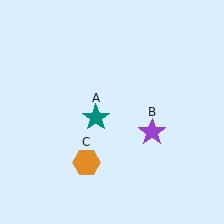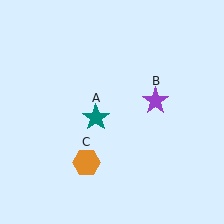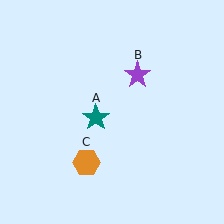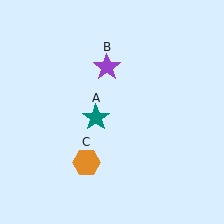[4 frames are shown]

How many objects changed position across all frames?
1 object changed position: purple star (object B).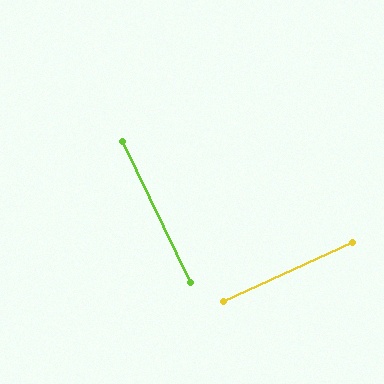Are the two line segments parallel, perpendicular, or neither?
Perpendicular — they meet at approximately 89°.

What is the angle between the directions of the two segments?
Approximately 89 degrees.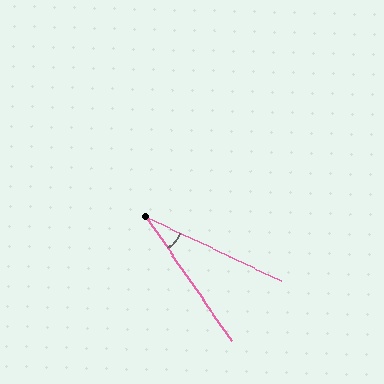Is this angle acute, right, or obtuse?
It is acute.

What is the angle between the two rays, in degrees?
Approximately 30 degrees.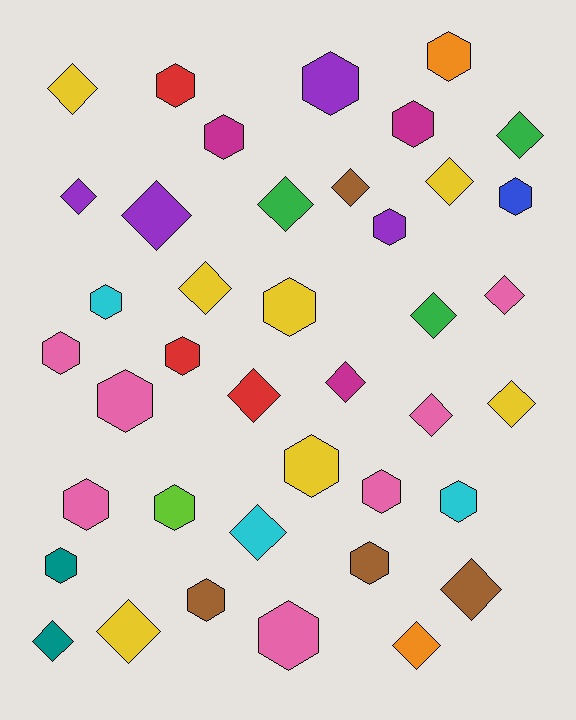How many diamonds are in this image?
There are 19 diamonds.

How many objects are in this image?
There are 40 objects.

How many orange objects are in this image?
There are 2 orange objects.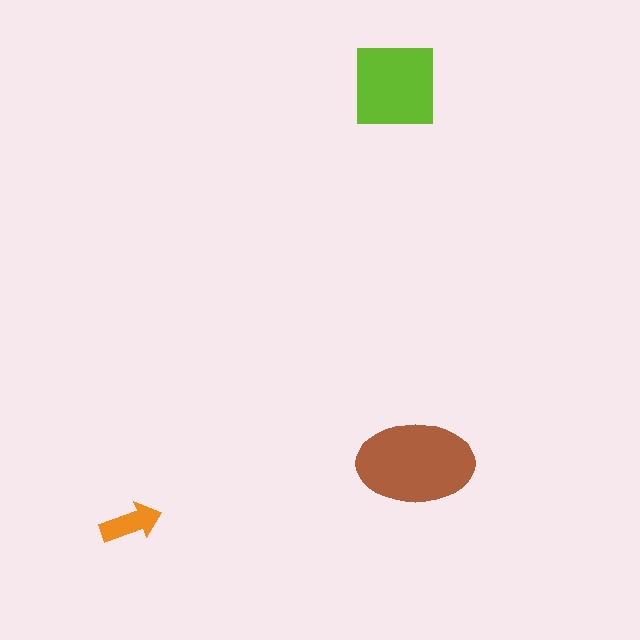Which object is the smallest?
The orange arrow.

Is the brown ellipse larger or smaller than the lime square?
Larger.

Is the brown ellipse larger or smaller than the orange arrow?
Larger.